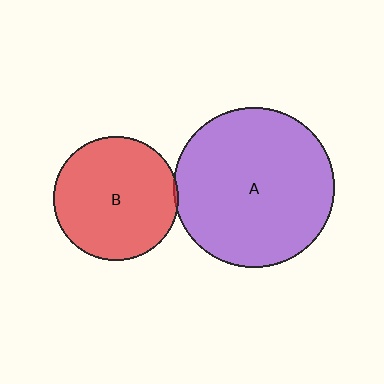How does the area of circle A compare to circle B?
Approximately 1.7 times.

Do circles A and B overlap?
Yes.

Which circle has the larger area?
Circle A (purple).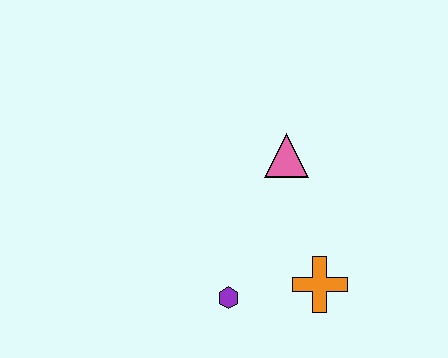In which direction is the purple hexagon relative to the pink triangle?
The purple hexagon is below the pink triangle.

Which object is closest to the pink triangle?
The orange cross is closest to the pink triangle.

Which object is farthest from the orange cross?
The pink triangle is farthest from the orange cross.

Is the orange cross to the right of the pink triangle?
Yes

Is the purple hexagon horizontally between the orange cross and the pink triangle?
No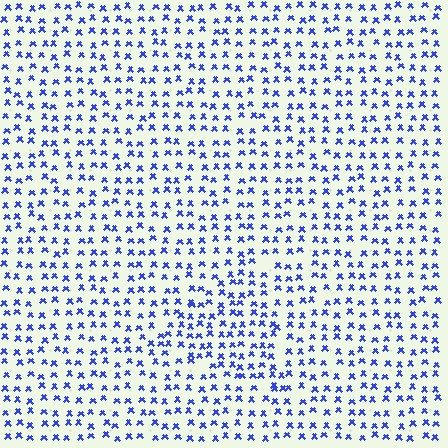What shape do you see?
I see a triangle.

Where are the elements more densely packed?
The elements are more densely packed inside the triangle boundary.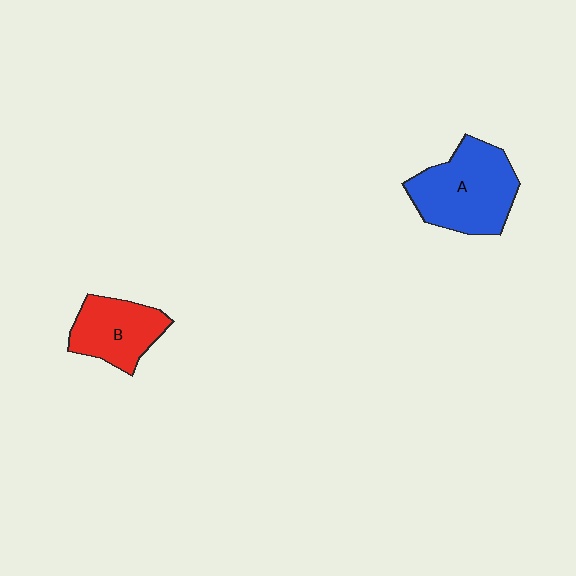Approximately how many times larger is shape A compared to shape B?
Approximately 1.5 times.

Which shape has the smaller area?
Shape B (red).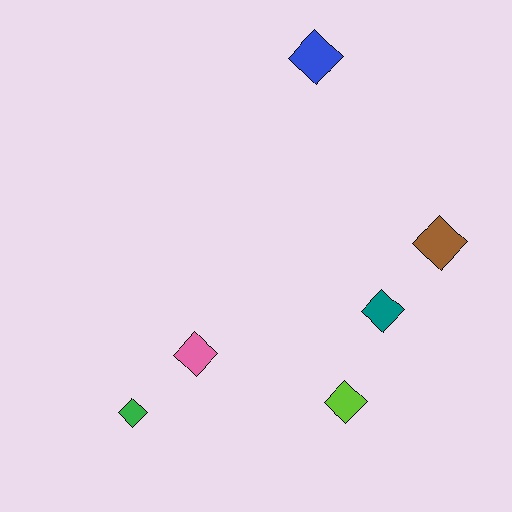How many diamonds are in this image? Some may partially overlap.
There are 6 diamonds.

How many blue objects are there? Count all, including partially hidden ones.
There is 1 blue object.